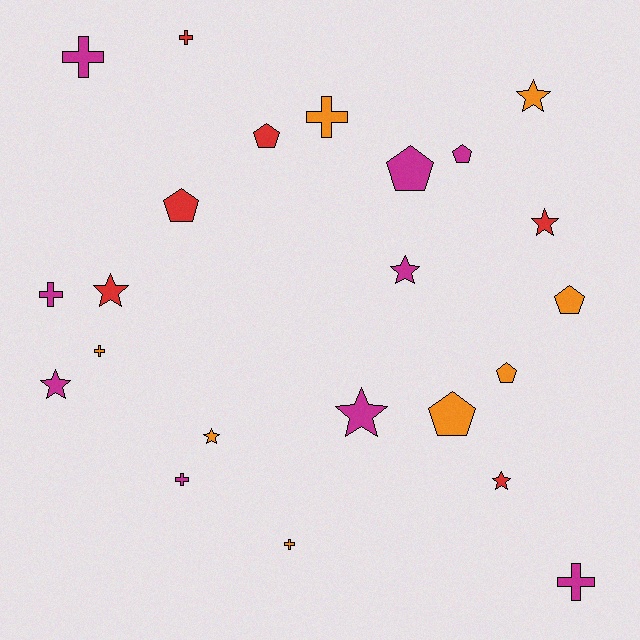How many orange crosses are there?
There are 3 orange crosses.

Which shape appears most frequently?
Cross, with 8 objects.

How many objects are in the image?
There are 23 objects.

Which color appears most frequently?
Magenta, with 9 objects.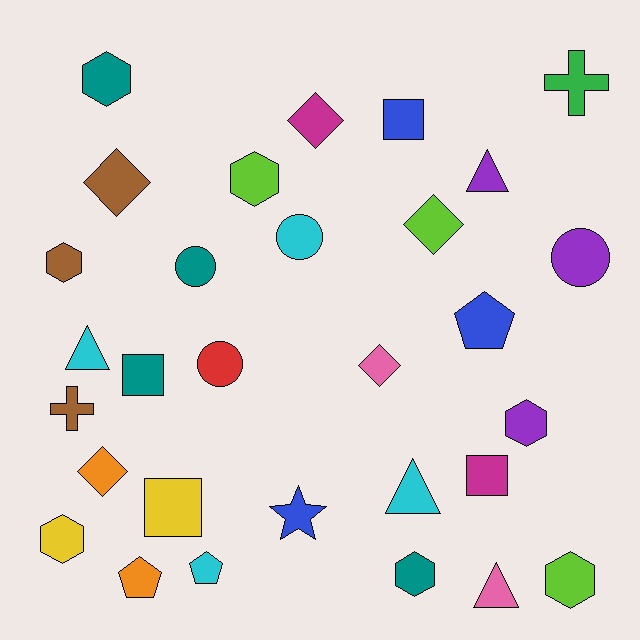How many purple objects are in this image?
There are 3 purple objects.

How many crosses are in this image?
There are 2 crosses.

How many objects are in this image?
There are 30 objects.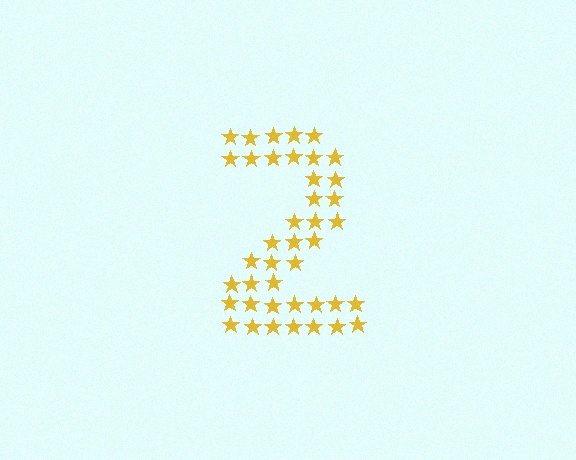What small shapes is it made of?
It is made of small stars.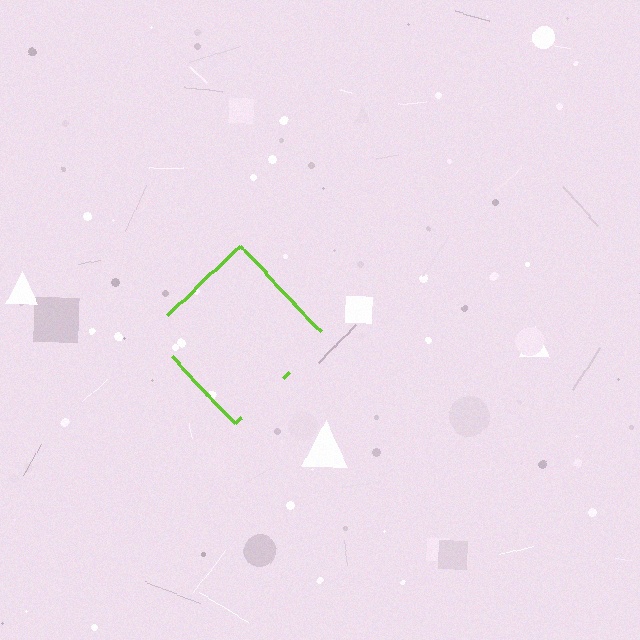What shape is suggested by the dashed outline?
The dashed outline suggests a diamond.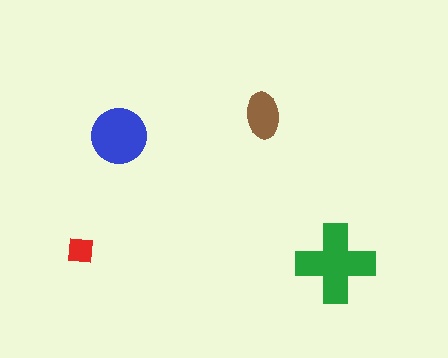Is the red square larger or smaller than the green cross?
Smaller.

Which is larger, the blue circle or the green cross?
The green cross.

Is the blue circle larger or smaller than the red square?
Larger.